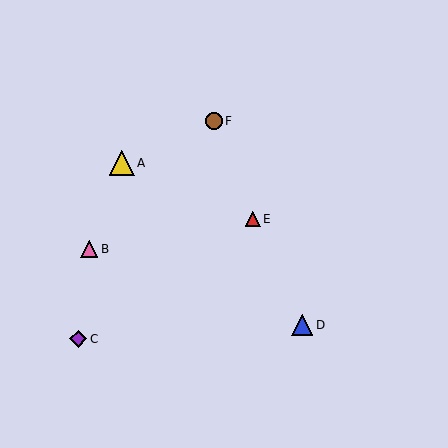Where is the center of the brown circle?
The center of the brown circle is at (214, 121).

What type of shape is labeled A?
Shape A is a yellow triangle.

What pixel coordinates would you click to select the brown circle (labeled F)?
Click at (214, 121) to select the brown circle F.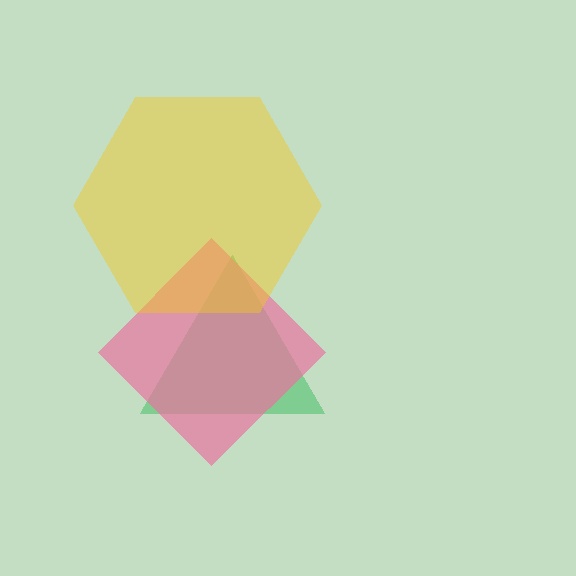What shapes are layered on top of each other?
The layered shapes are: a green triangle, a pink diamond, a yellow hexagon.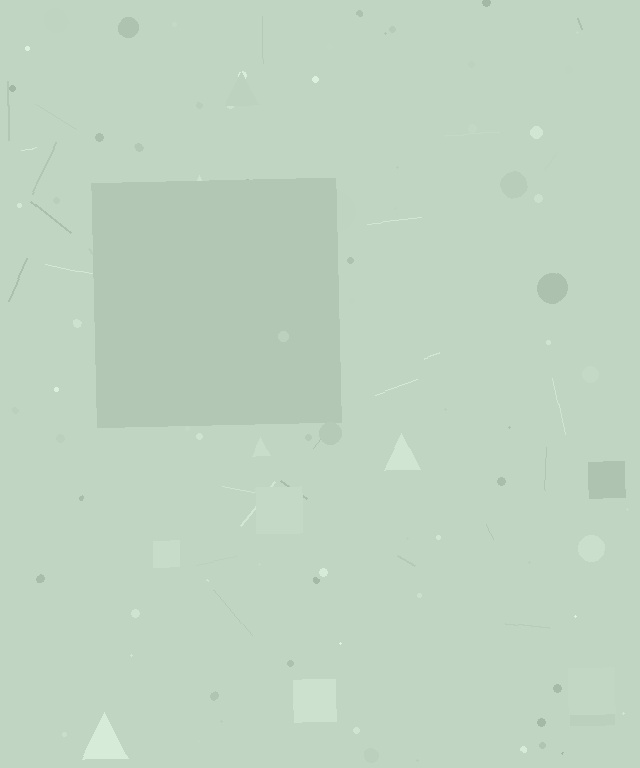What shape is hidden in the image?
A square is hidden in the image.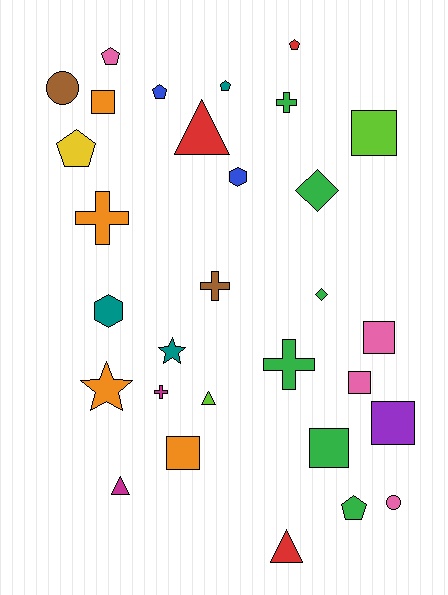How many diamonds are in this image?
There are 2 diamonds.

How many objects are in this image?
There are 30 objects.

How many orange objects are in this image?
There are 4 orange objects.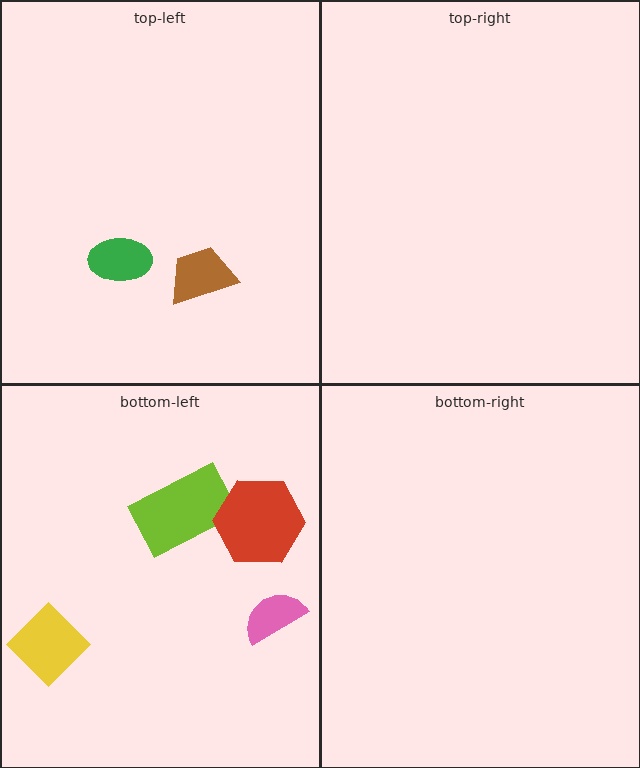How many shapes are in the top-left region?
2.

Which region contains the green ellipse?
The top-left region.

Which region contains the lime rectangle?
The bottom-left region.